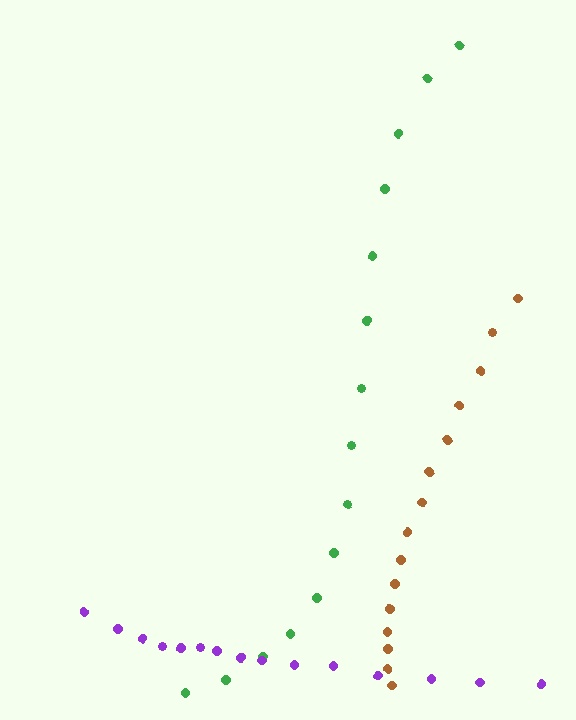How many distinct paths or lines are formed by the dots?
There are 3 distinct paths.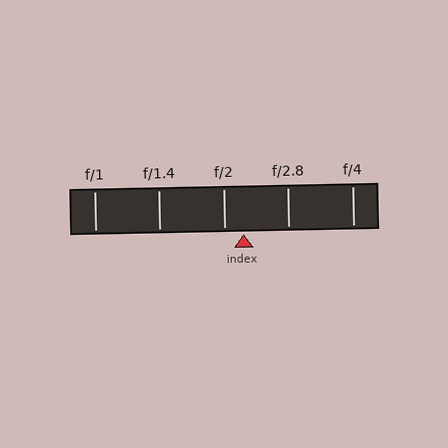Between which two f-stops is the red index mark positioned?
The index mark is between f/2 and f/2.8.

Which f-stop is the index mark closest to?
The index mark is closest to f/2.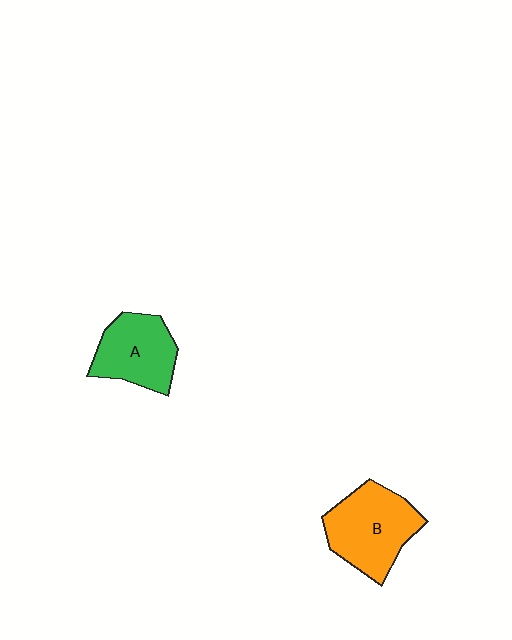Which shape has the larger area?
Shape B (orange).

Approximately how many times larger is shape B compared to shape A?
Approximately 1.2 times.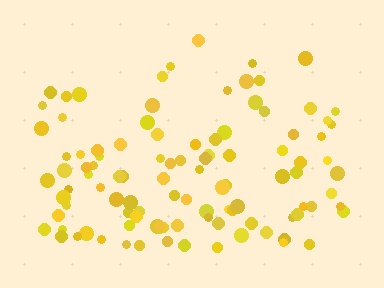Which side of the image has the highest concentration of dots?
The bottom.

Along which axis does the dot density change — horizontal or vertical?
Vertical.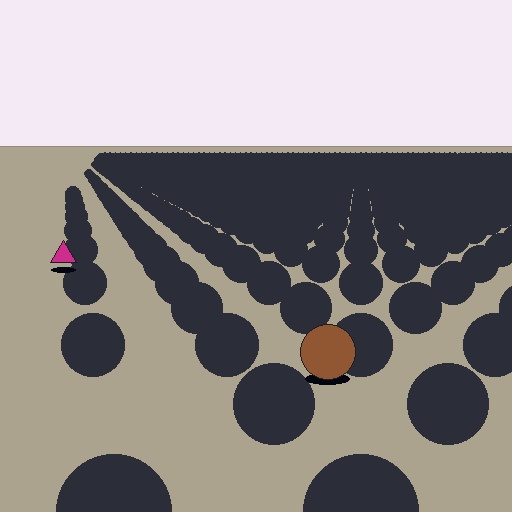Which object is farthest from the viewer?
The magenta triangle is farthest from the viewer. It appears smaller and the ground texture around it is denser.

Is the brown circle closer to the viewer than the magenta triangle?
Yes. The brown circle is closer — you can tell from the texture gradient: the ground texture is coarser near it.